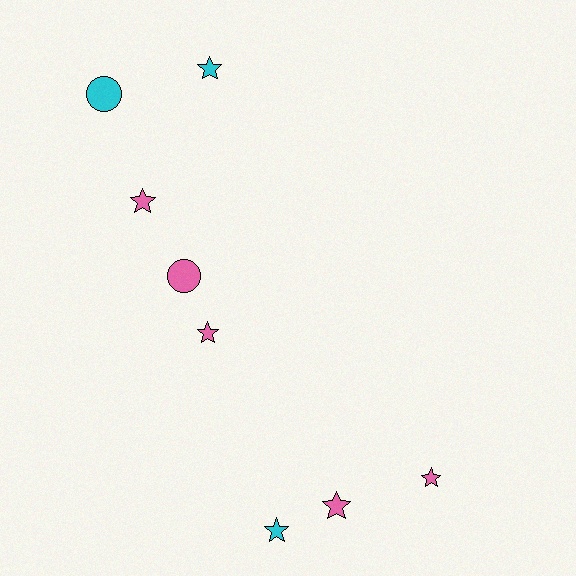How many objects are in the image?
There are 8 objects.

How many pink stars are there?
There are 4 pink stars.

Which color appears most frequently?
Pink, with 5 objects.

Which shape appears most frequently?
Star, with 6 objects.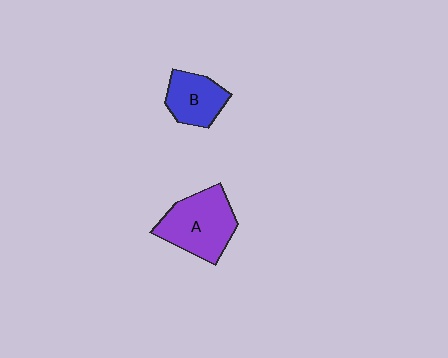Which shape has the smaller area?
Shape B (blue).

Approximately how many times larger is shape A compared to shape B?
Approximately 1.5 times.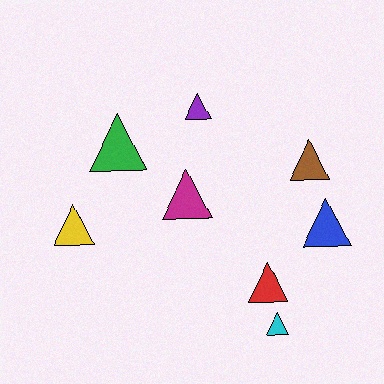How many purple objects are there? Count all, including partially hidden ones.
There is 1 purple object.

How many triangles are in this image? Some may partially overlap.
There are 8 triangles.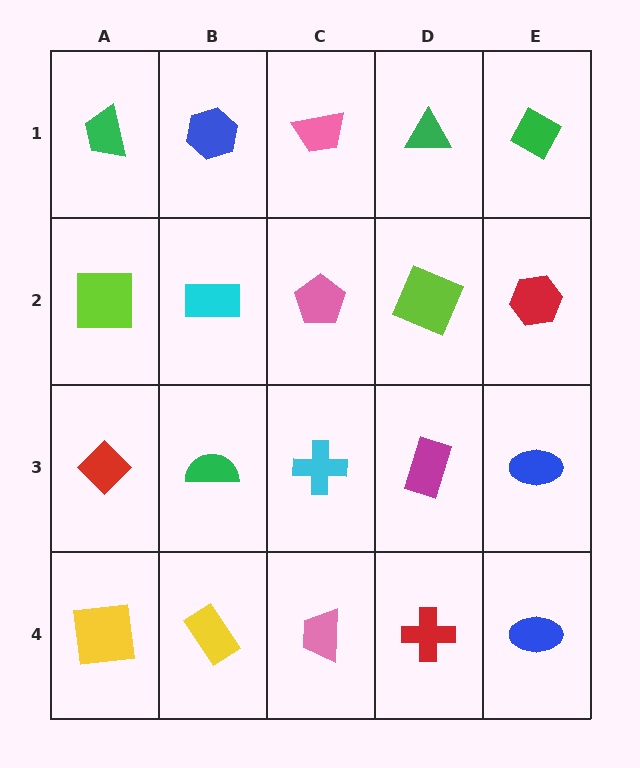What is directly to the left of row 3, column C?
A green semicircle.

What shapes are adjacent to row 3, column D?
A lime square (row 2, column D), a red cross (row 4, column D), a cyan cross (row 3, column C), a blue ellipse (row 3, column E).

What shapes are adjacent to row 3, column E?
A red hexagon (row 2, column E), a blue ellipse (row 4, column E), a magenta rectangle (row 3, column D).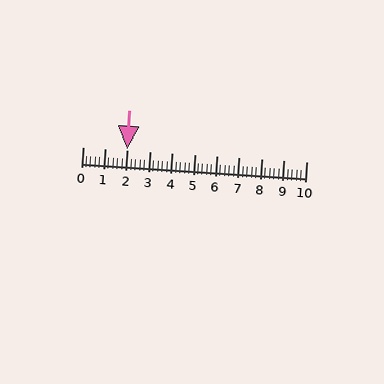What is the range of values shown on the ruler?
The ruler shows values from 0 to 10.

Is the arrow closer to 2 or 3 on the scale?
The arrow is closer to 2.